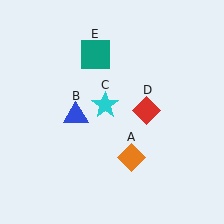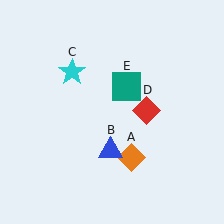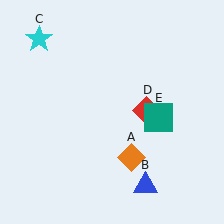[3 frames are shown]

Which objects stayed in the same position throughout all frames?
Orange diamond (object A) and red diamond (object D) remained stationary.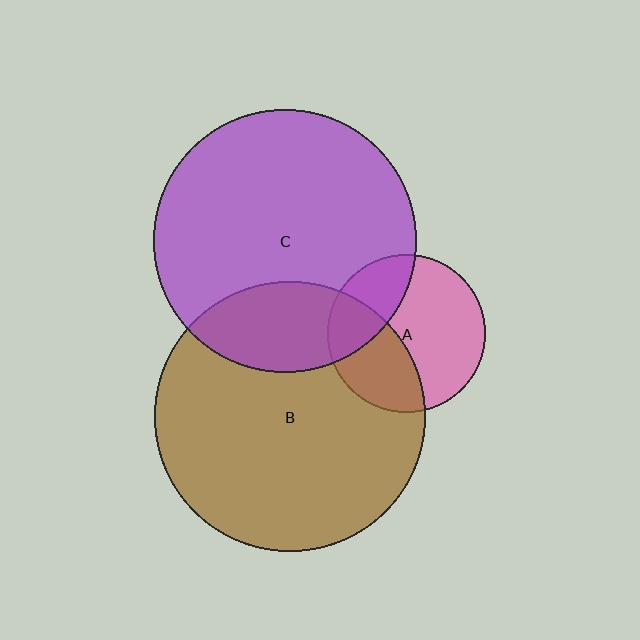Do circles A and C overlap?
Yes.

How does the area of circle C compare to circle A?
Approximately 2.8 times.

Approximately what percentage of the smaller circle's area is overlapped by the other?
Approximately 30%.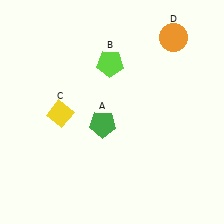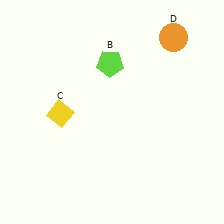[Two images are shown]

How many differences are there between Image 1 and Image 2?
There is 1 difference between the two images.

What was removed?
The green pentagon (A) was removed in Image 2.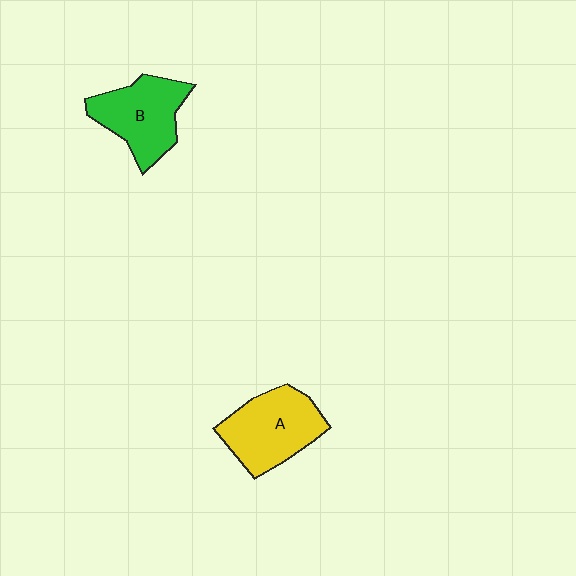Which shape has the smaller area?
Shape B (green).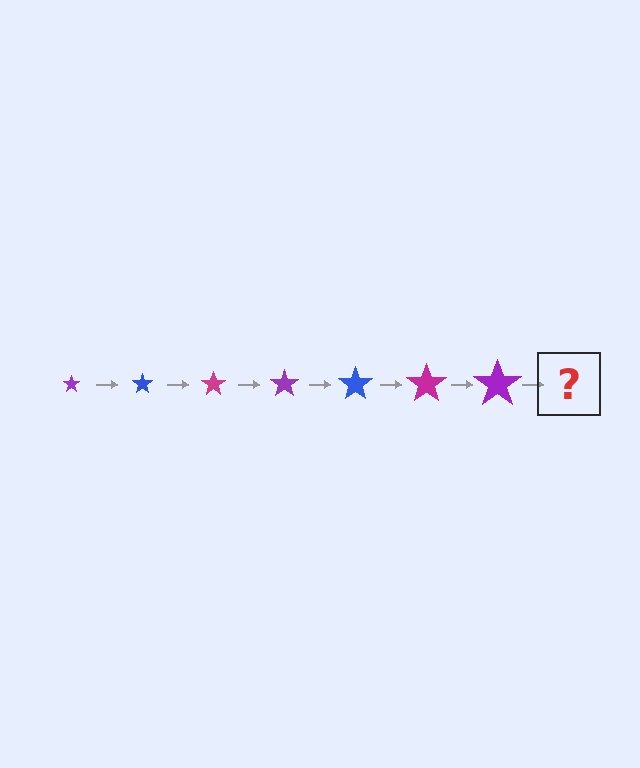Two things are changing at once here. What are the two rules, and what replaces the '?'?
The two rules are that the star grows larger each step and the color cycles through purple, blue, and magenta. The '?' should be a blue star, larger than the previous one.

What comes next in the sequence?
The next element should be a blue star, larger than the previous one.